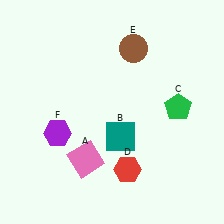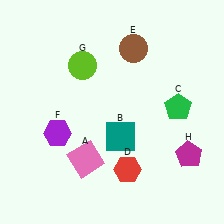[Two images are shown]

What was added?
A lime circle (G), a magenta pentagon (H) were added in Image 2.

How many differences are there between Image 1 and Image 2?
There are 2 differences between the two images.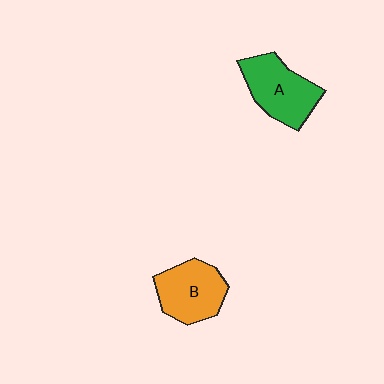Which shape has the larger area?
Shape A (green).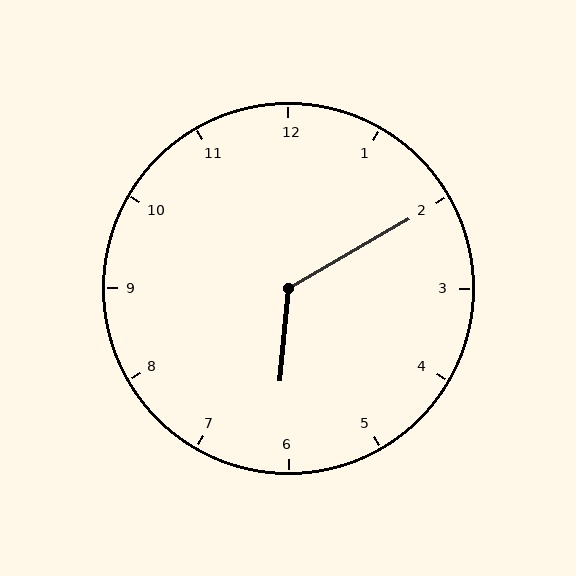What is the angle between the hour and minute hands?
Approximately 125 degrees.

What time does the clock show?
6:10.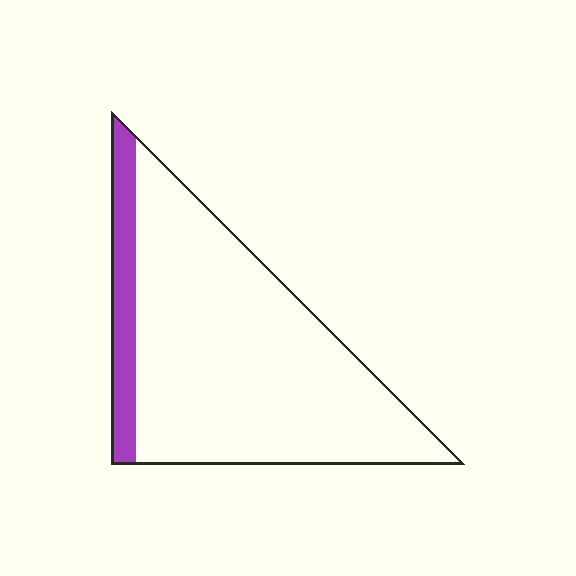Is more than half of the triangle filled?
No.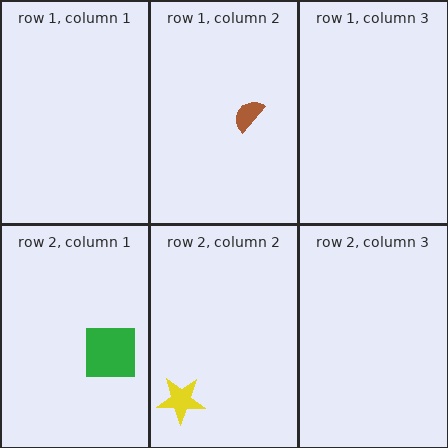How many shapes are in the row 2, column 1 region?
1.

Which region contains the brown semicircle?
The row 1, column 2 region.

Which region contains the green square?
The row 2, column 1 region.